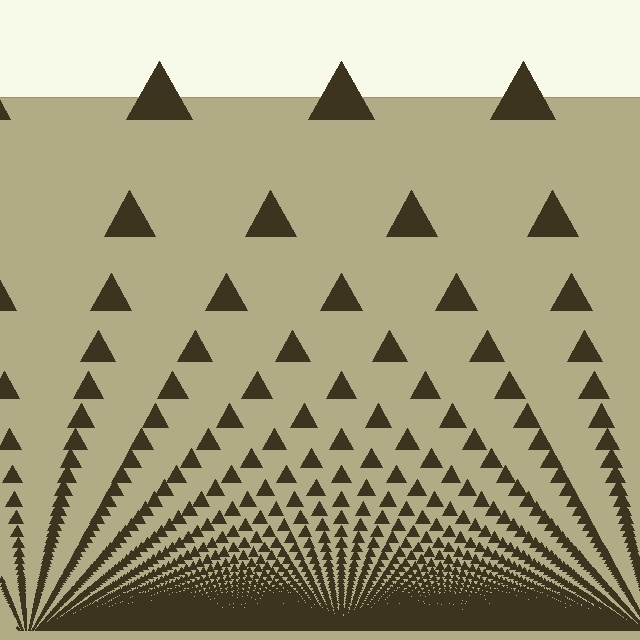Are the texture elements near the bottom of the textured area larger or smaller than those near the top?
Smaller. The gradient is inverted — elements near the bottom are smaller and denser.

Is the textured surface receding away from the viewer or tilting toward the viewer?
The surface appears to tilt toward the viewer. Texture elements get larger and sparser toward the top.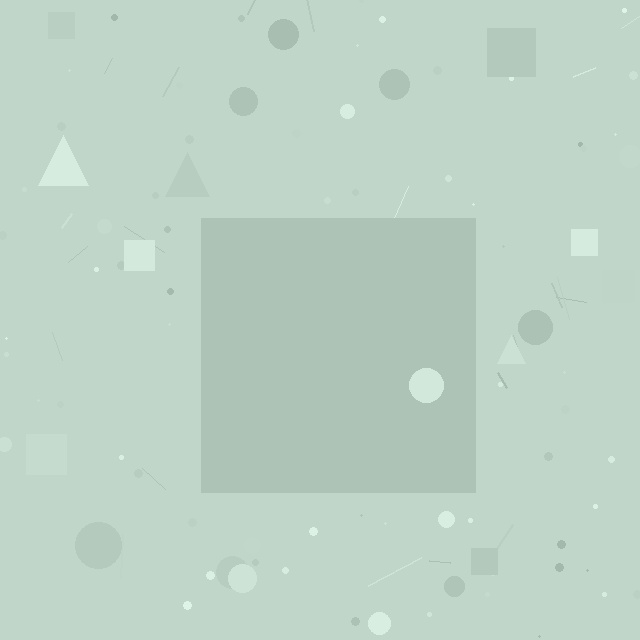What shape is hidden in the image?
A square is hidden in the image.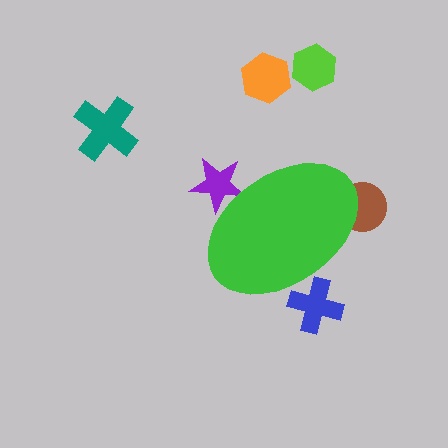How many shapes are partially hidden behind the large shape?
3 shapes are partially hidden.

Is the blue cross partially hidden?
Yes, the blue cross is partially hidden behind the green ellipse.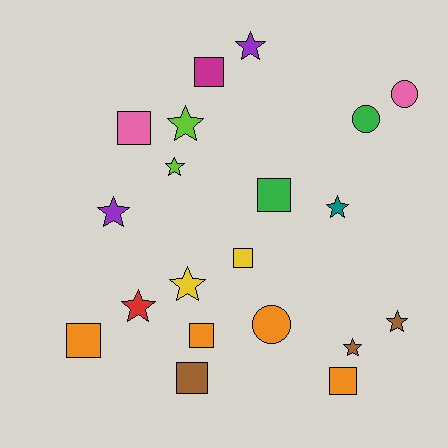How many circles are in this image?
There are 3 circles.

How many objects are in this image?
There are 20 objects.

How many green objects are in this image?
There are 2 green objects.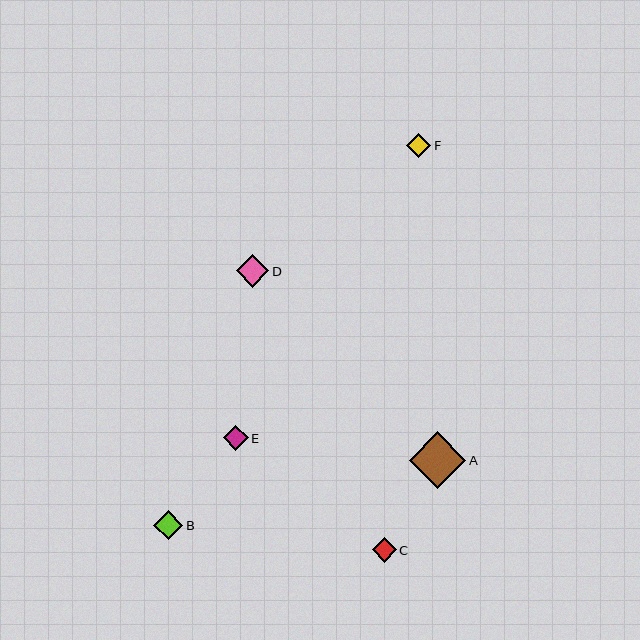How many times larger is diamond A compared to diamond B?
Diamond A is approximately 1.9 times the size of diamond B.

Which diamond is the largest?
Diamond A is the largest with a size of approximately 57 pixels.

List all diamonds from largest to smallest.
From largest to smallest: A, D, B, E, C, F.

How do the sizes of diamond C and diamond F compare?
Diamond C and diamond F are approximately the same size.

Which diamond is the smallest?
Diamond F is the smallest with a size of approximately 24 pixels.